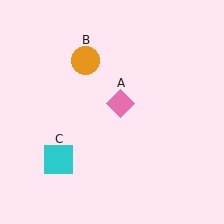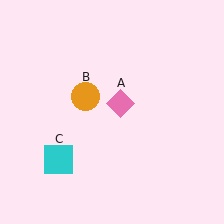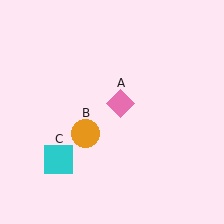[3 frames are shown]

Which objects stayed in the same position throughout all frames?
Pink diamond (object A) and cyan square (object C) remained stationary.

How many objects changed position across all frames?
1 object changed position: orange circle (object B).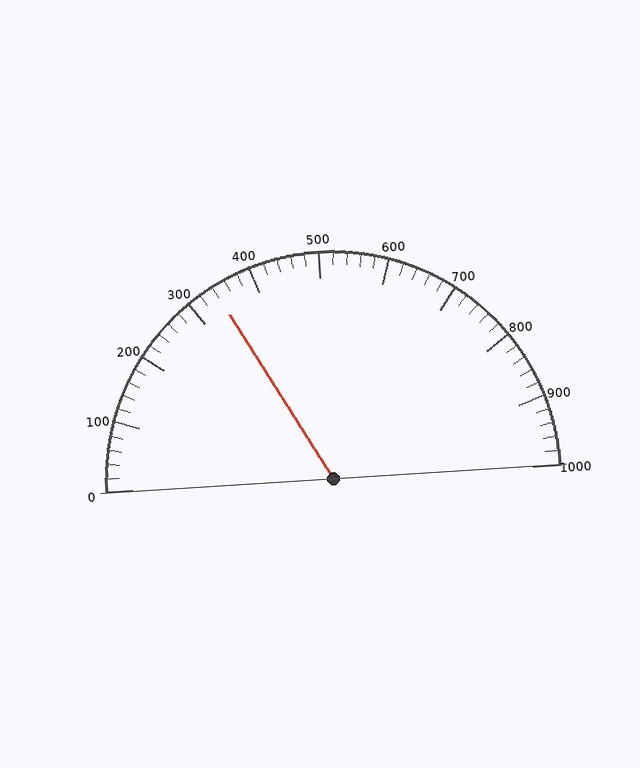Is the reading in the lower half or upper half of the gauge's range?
The reading is in the lower half of the range (0 to 1000).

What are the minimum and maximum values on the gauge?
The gauge ranges from 0 to 1000.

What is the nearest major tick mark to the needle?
The nearest major tick mark is 300.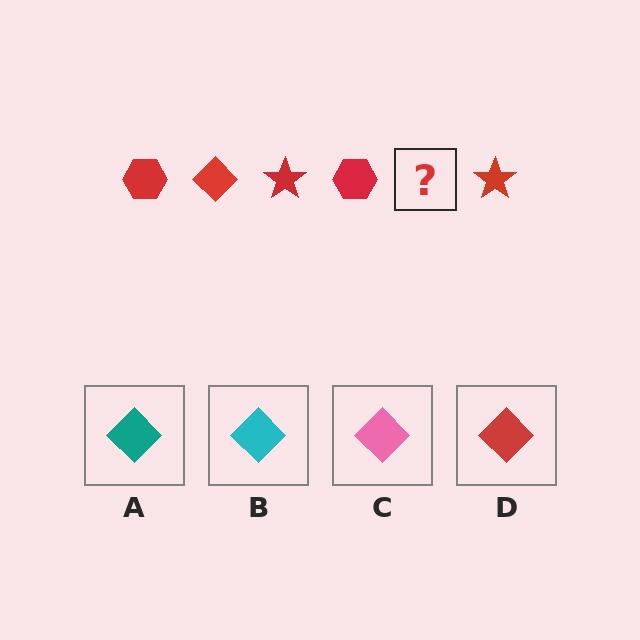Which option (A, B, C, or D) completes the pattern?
D.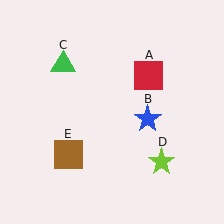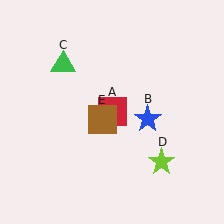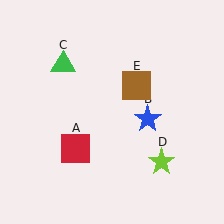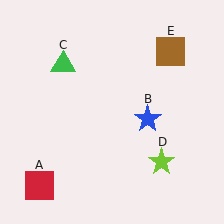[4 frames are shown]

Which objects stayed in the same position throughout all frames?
Blue star (object B) and green triangle (object C) and lime star (object D) remained stationary.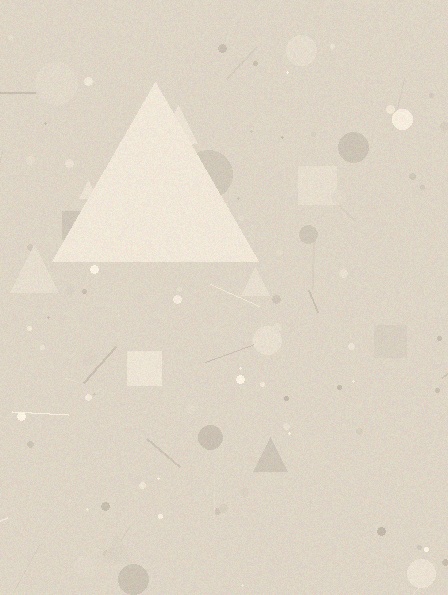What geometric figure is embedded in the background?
A triangle is embedded in the background.